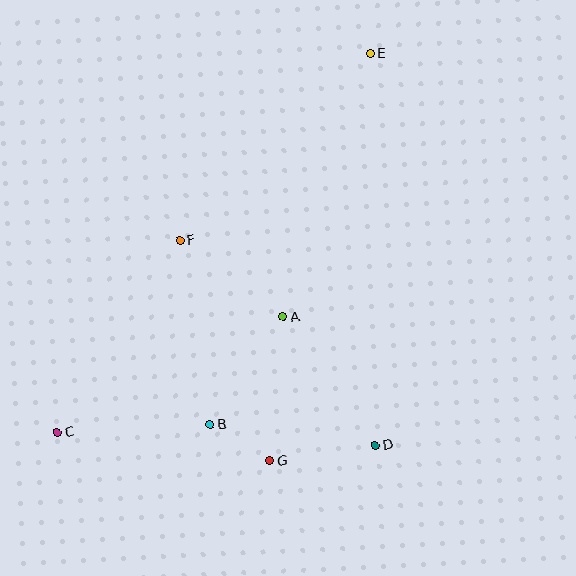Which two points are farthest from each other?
Points C and E are farthest from each other.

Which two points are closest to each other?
Points B and G are closest to each other.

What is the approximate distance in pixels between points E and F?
The distance between E and F is approximately 267 pixels.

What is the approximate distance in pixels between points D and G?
The distance between D and G is approximately 107 pixels.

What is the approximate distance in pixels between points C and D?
The distance between C and D is approximately 319 pixels.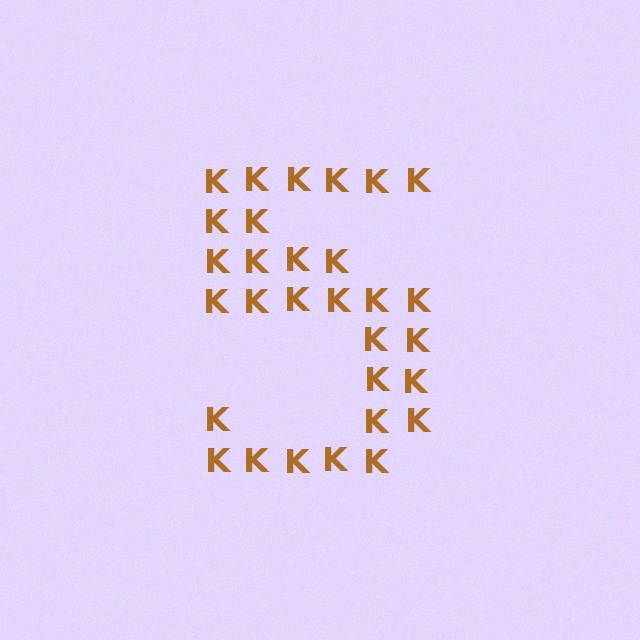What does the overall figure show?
The overall figure shows the digit 5.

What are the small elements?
The small elements are letter K's.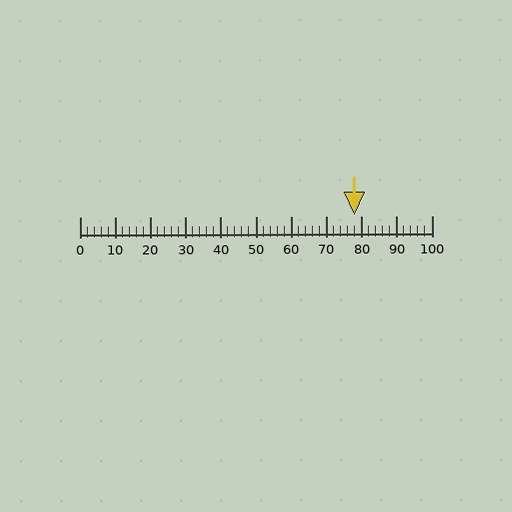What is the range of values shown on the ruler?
The ruler shows values from 0 to 100.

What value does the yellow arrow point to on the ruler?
The yellow arrow points to approximately 78.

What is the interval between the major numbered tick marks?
The major tick marks are spaced 10 units apart.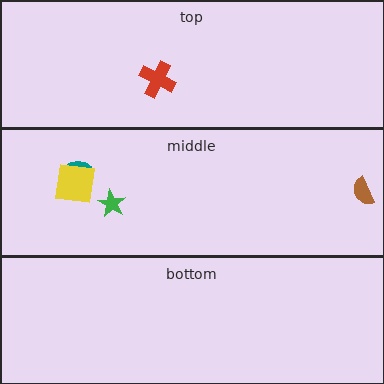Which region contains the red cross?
The top region.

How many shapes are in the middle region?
4.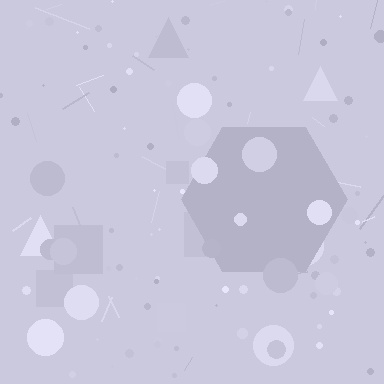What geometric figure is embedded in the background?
A hexagon is embedded in the background.